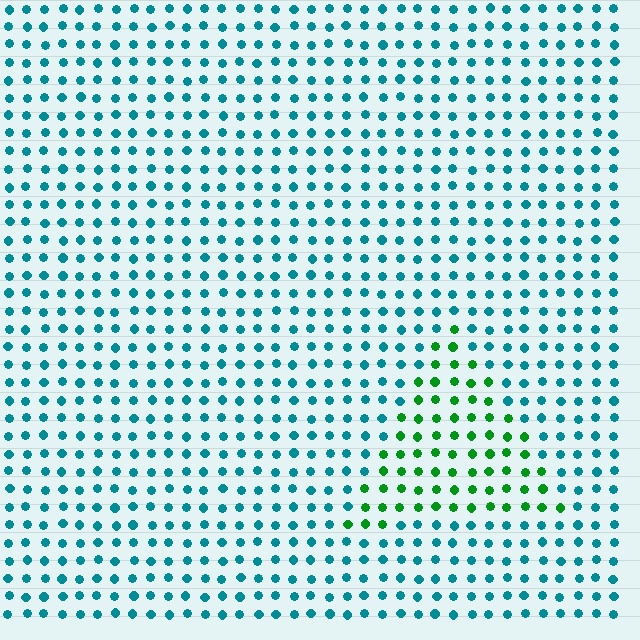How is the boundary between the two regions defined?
The boundary is defined purely by a slight shift in hue (about 55 degrees). Spacing, size, and orientation are identical on both sides.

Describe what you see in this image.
The image is filled with small teal elements in a uniform arrangement. A triangle-shaped region is visible where the elements are tinted to a slightly different hue, forming a subtle color boundary.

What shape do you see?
I see a triangle.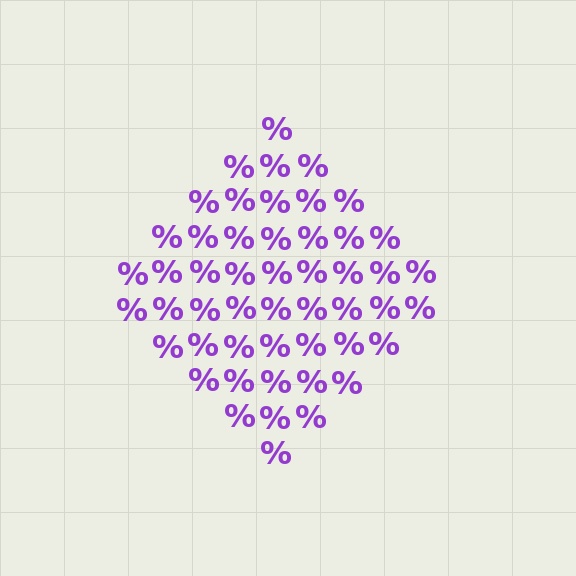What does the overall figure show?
The overall figure shows a diamond.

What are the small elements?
The small elements are percent signs.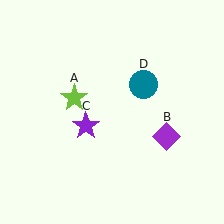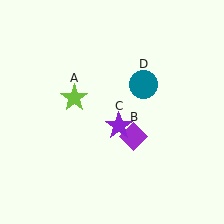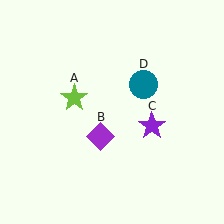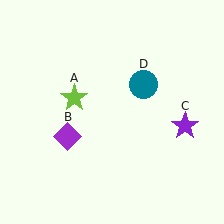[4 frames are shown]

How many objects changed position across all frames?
2 objects changed position: purple diamond (object B), purple star (object C).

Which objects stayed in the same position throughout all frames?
Lime star (object A) and teal circle (object D) remained stationary.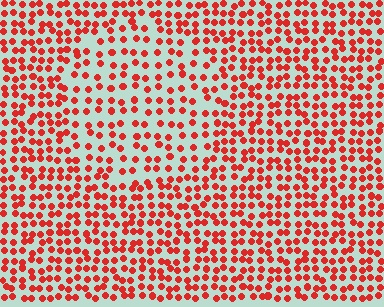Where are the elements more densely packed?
The elements are more densely packed outside the circle boundary.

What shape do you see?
I see a circle.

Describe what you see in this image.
The image contains small red elements arranged at two different densities. A circle-shaped region is visible where the elements are less densely packed than the surrounding area.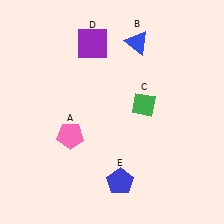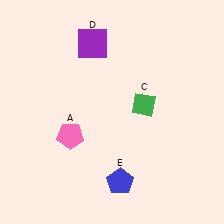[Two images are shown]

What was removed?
The blue triangle (B) was removed in Image 2.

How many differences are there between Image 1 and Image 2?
There is 1 difference between the two images.